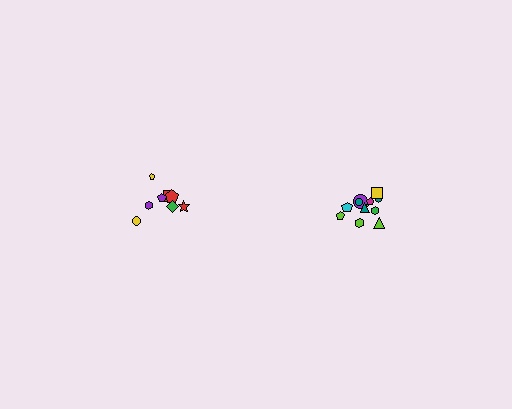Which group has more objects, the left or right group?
The right group.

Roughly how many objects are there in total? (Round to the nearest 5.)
Roughly 20 objects in total.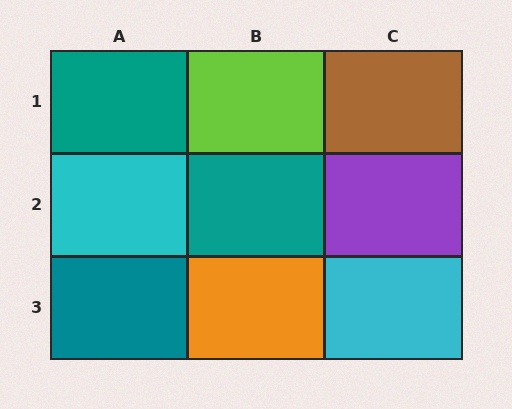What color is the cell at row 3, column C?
Cyan.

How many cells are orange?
1 cell is orange.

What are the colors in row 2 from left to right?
Cyan, teal, purple.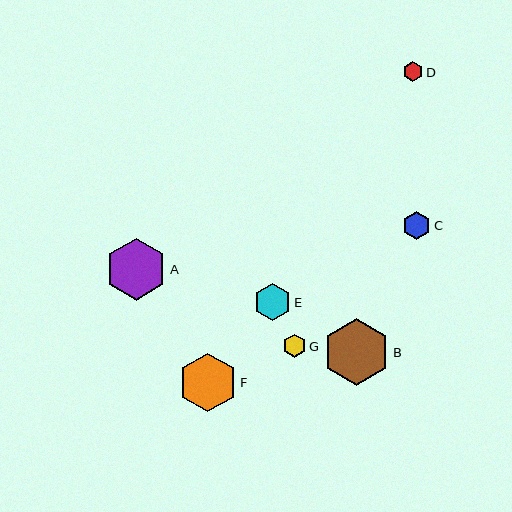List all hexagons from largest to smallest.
From largest to smallest: B, A, F, E, C, G, D.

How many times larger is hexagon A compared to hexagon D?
Hexagon A is approximately 3.1 times the size of hexagon D.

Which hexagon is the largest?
Hexagon B is the largest with a size of approximately 67 pixels.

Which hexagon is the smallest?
Hexagon D is the smallest with a size of approximately 20 pixels.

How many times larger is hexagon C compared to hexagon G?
Hexagon C is approximately 1.2 times the size of hexagon G.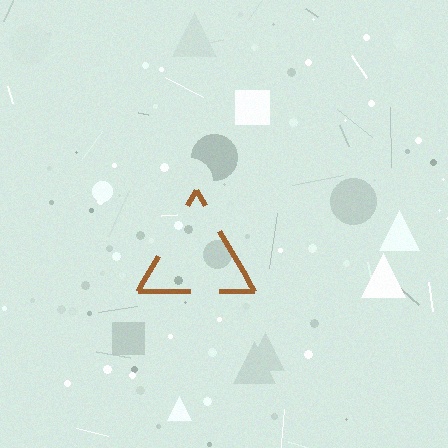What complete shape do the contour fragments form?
The contour fragments form a triangle.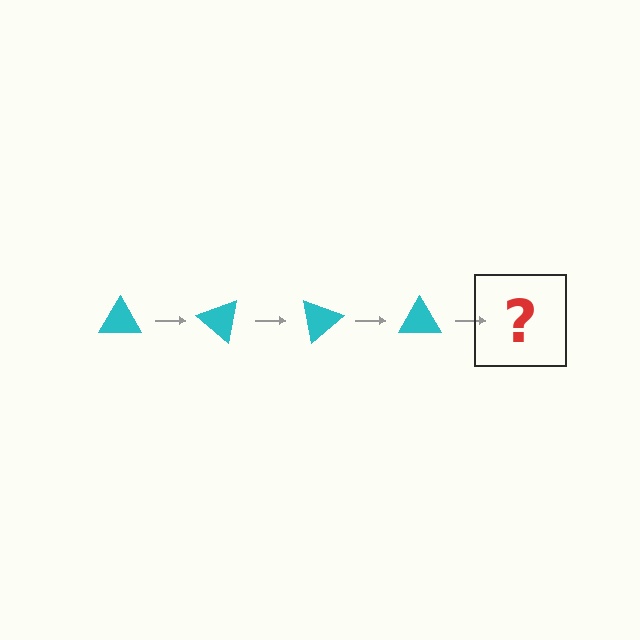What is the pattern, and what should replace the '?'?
The pattern is that the triangle rotates 40 degrees each step. The '?' should be a cyan triangle rotated 160 degrees.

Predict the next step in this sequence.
The next step is a cyan triangle rotated 160 degrees.